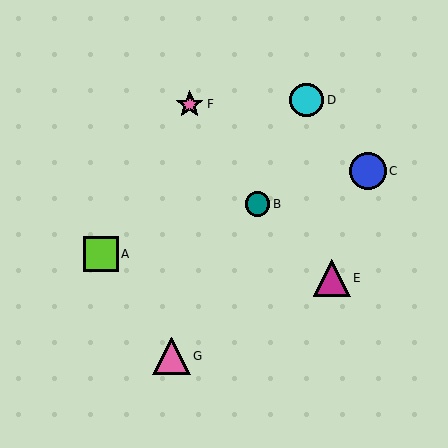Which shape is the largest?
The pink triangle (labeled G) is the largest.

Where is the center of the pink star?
The center of the pink star is at (190, 104).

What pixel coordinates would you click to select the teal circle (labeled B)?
Click at (258, 204) to select the teal circle B.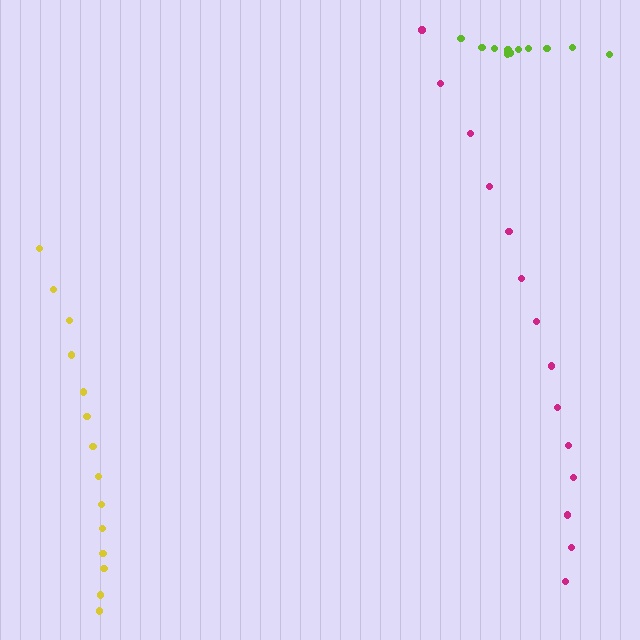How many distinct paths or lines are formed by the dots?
There are 3 distinct paths.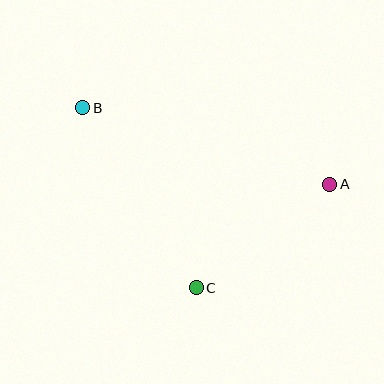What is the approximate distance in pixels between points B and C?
The distance between B and C is approximately 213 pixels.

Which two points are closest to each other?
Points A and C are closest to each other.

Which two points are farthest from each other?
Points A and B are farthest from each other.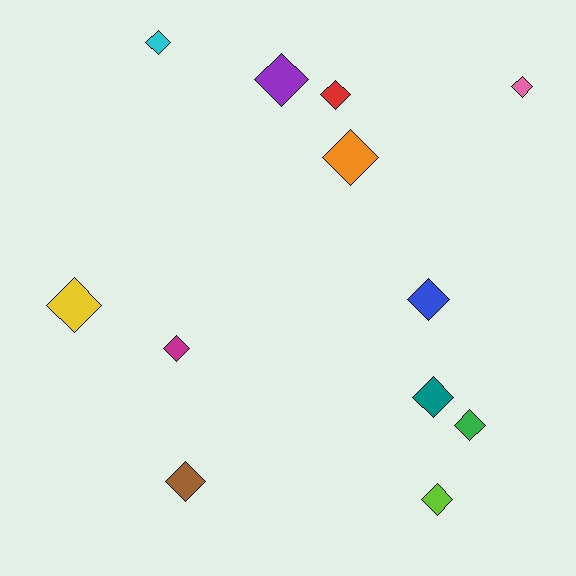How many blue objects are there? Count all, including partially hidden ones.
There is 1 blue object.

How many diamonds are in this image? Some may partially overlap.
There are 12 diamonds.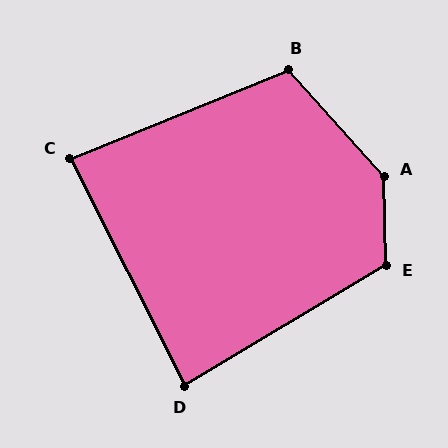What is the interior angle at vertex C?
Approximately 86 degrees (approximately right).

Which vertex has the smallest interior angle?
D, at approximately 86 degrees.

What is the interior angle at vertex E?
Approximately 120 degrees (obtuse).